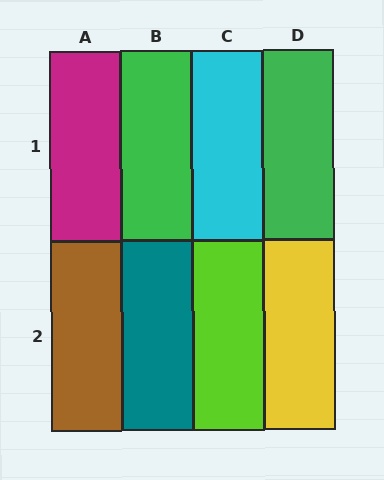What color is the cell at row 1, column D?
Green.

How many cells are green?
2 cells are green.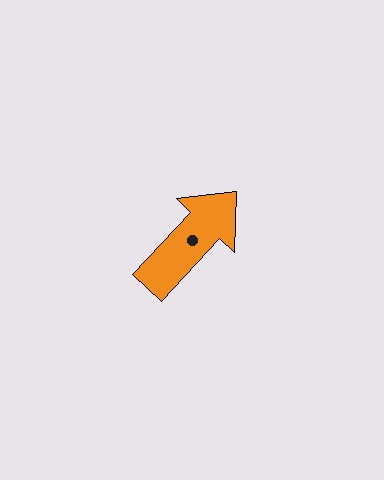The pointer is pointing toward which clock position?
Roughly 1 o'clock.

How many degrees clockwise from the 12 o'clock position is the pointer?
Approximately 43 degrees.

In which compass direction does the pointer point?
Northeast.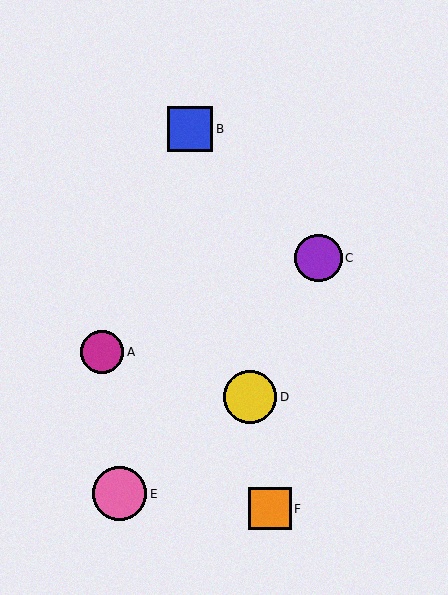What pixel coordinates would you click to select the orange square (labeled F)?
Click at (270, 509) to select the orange square F.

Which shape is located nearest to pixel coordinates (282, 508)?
The orange square (labeled F) at (270, 509) is nearest to that location.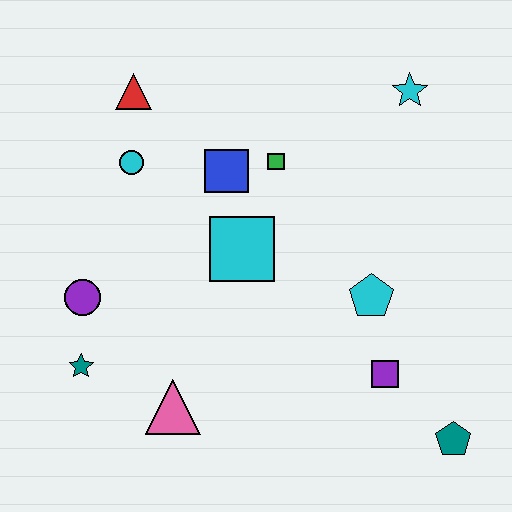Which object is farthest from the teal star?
The cyan star is farthest from the teal star.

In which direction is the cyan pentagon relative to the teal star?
The cyan pentagon is to the right of the teal star.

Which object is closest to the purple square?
The cyan pentagon is closest to the purple square.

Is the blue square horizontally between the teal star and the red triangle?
No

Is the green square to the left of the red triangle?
No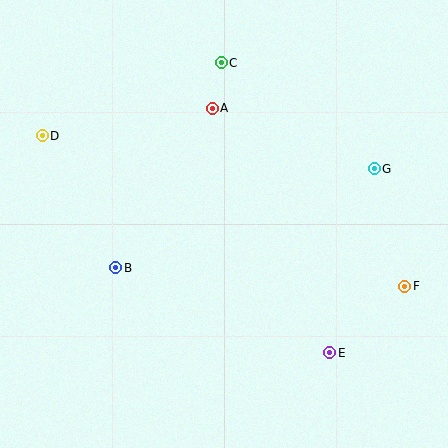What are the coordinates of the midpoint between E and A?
The midpoint between E and A is at (271, 230).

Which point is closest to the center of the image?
Point A at (212, 108) is closest to the center.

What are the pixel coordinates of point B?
Point B is at (116, 268).